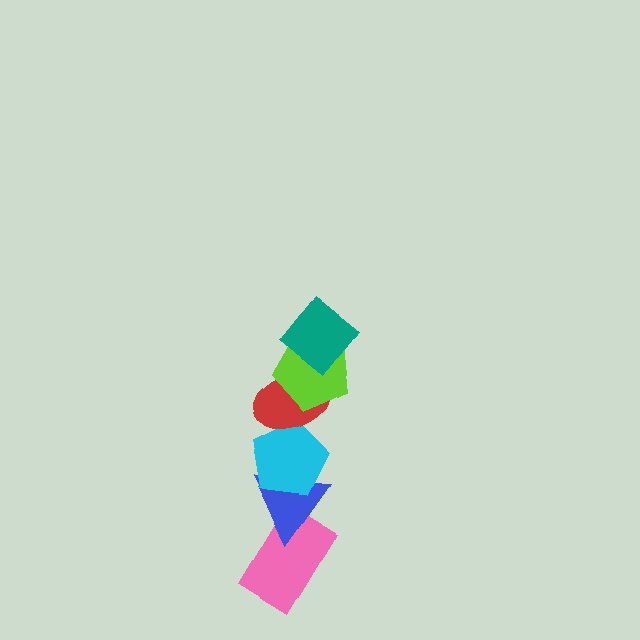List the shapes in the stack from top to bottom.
From top to bottom: the teal diamond, the lime pentagon, the red ellipse, the cyan pentagon, the blue triangle, the pink rectangle.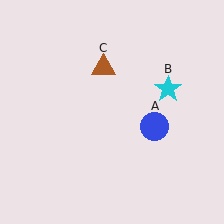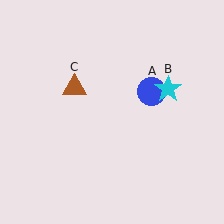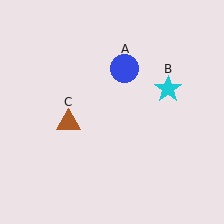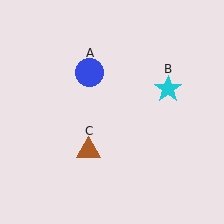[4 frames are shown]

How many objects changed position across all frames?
2 objects changed position: blue circle (object A), brown triangle (object C).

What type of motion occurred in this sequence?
The blue circle (object A), brown triangle (object C) rotated counterclockwise around the center of the scene.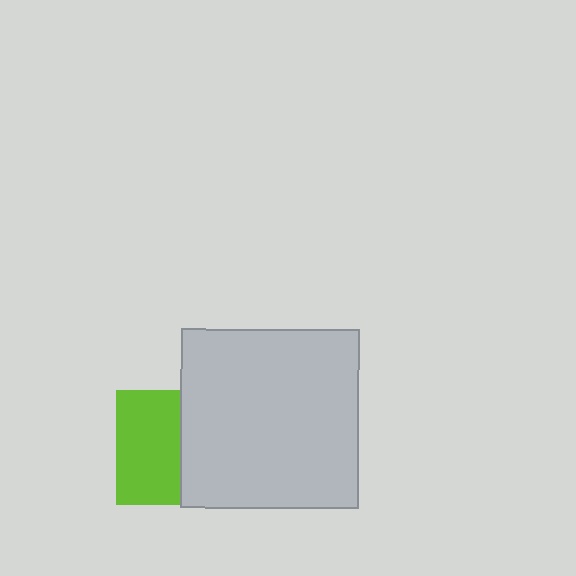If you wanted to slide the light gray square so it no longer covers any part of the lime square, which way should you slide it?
Slide it right — that is the most direct way to separate the two shapes.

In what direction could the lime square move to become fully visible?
The lime square could move left. That would shift it out from behind the light gray square entirely.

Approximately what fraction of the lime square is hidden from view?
Roughly 44% of the lime square is hidden behind the light gray square.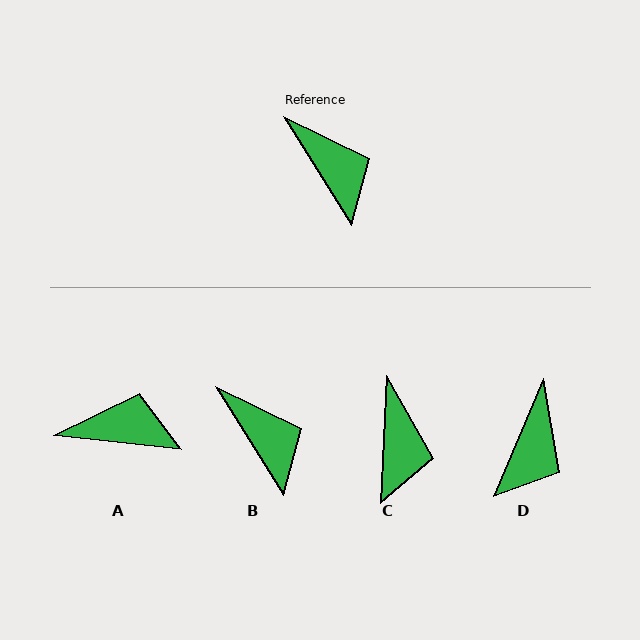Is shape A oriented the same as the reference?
No, it is off by about 51 degrees.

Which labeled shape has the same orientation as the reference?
B.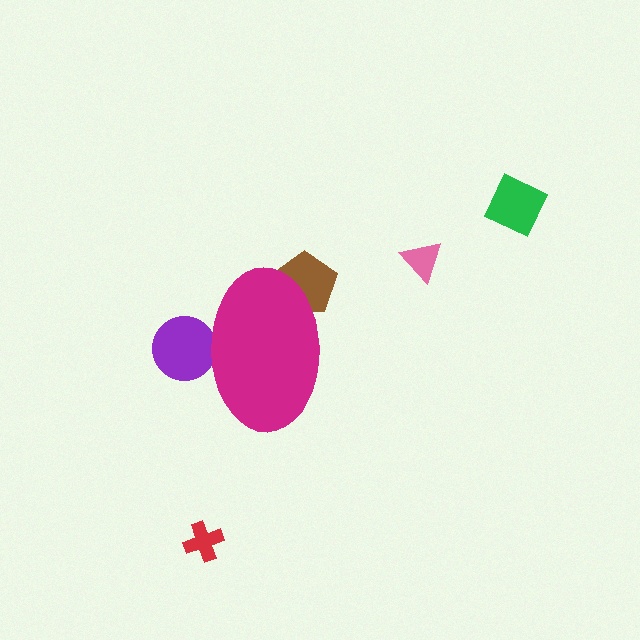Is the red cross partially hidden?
No, the red cross is fully visible.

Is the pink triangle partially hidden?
No, the pink triangle is fully visible.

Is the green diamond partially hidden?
No, the green diamond is fully visible.